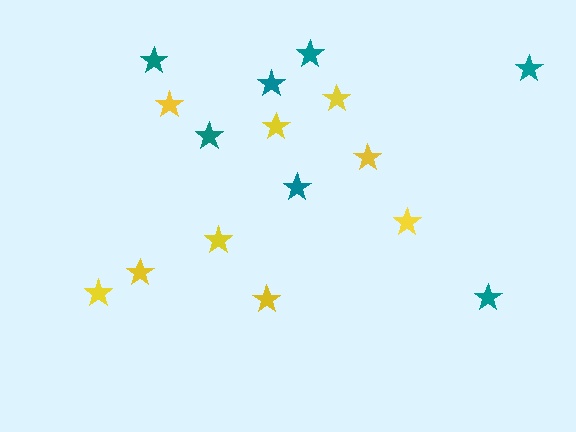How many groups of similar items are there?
There are 2 groups: one group of yellow stars (9) and one group of teal stars (7).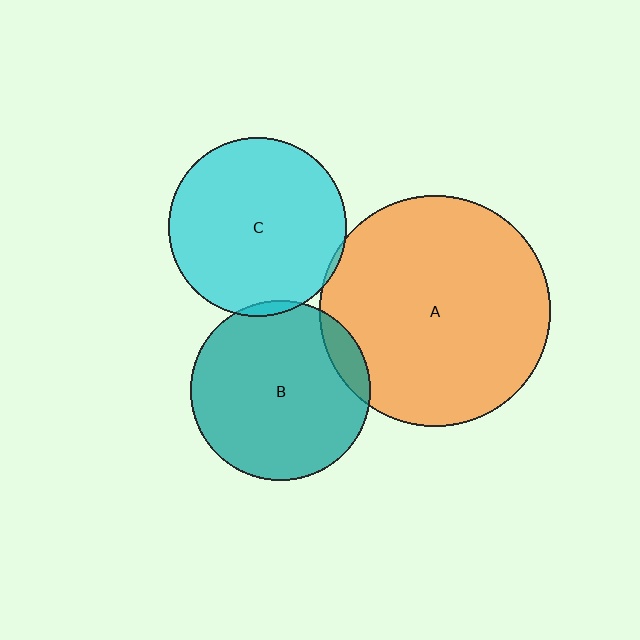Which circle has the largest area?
Circle A (orange).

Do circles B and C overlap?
Yes.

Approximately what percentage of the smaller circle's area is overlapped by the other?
Approximately 5%.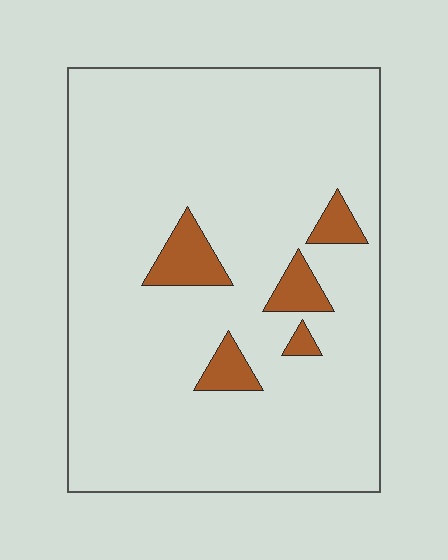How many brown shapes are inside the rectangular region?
5.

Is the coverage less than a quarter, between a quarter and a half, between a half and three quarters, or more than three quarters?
Less than a quarter.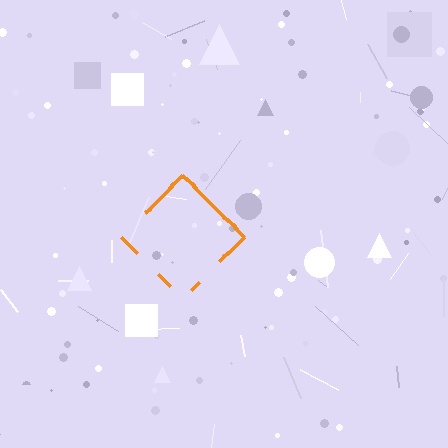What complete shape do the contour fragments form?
The contour fragments form a diamond.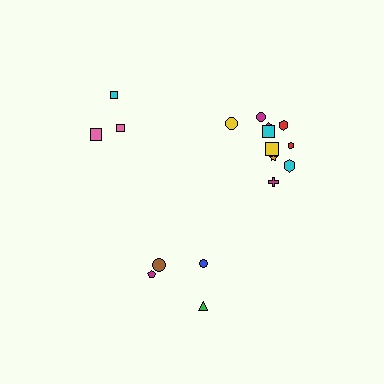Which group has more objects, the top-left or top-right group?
The top-right group.